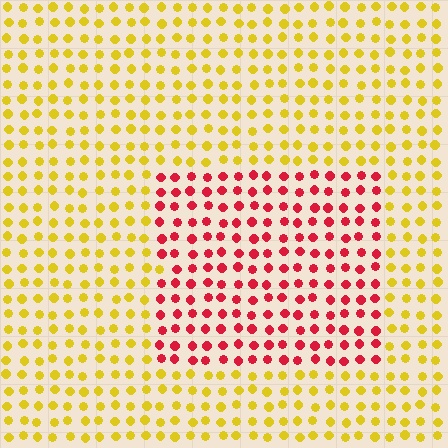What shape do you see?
I see a rectangle.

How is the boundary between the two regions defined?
The boundary is defined purely by a slight shift in hue (about 64 degrees). Spacing, size, and orientation are identical on both sides.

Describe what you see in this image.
The image is filled with small yellow elements in a uniform arrangement. A rectangle-shaped region is visible where the elements are tinted to a slightly different hue, forming a subtle color boundary.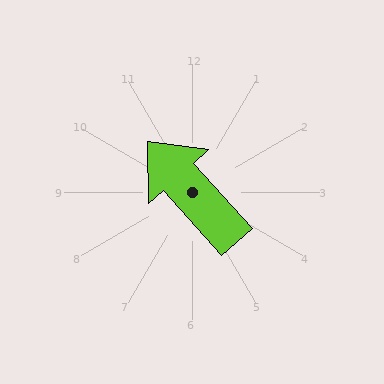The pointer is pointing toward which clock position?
Roughly 11 o'clock.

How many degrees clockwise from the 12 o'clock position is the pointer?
Approximately 318 degrees.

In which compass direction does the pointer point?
Northwest.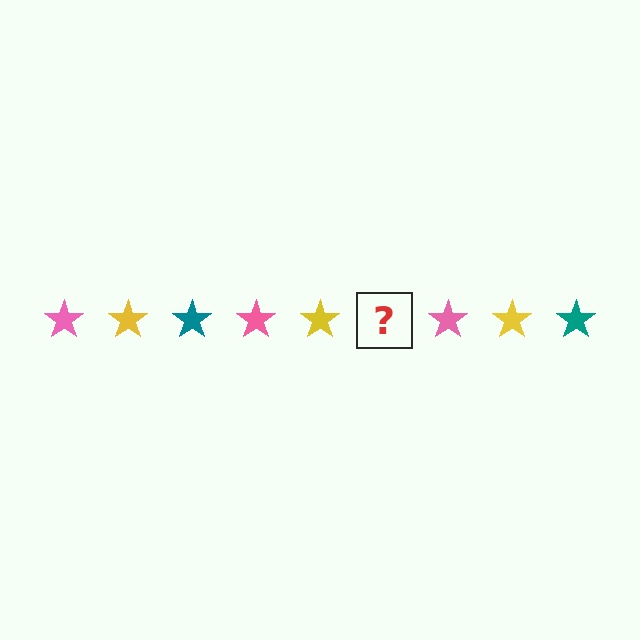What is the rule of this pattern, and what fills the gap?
The rule is that the pattern cycles through pink, yellow, teal stars. The gap should be filled with a teal star.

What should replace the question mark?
The question mark should be replaced with a teal star.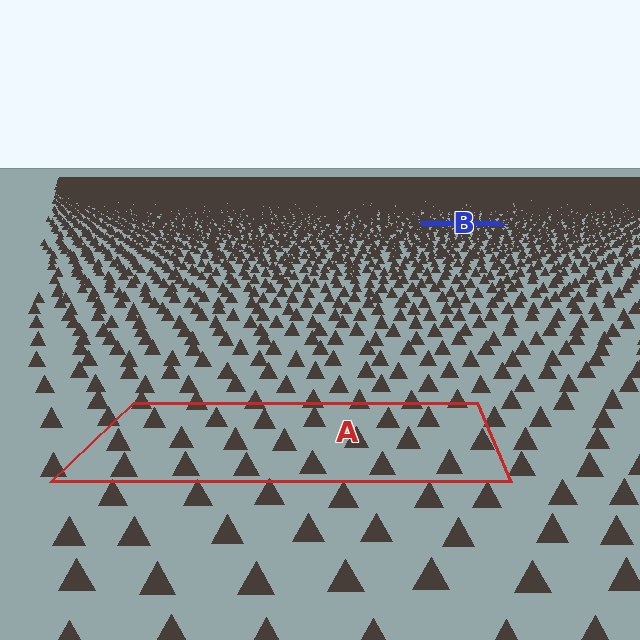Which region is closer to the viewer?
Region A is closer. The texture elements there are larger and more spread out.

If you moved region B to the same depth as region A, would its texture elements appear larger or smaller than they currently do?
They would appear larger. At a closer depth, the same texture elements are projected at a bigger on-screen size.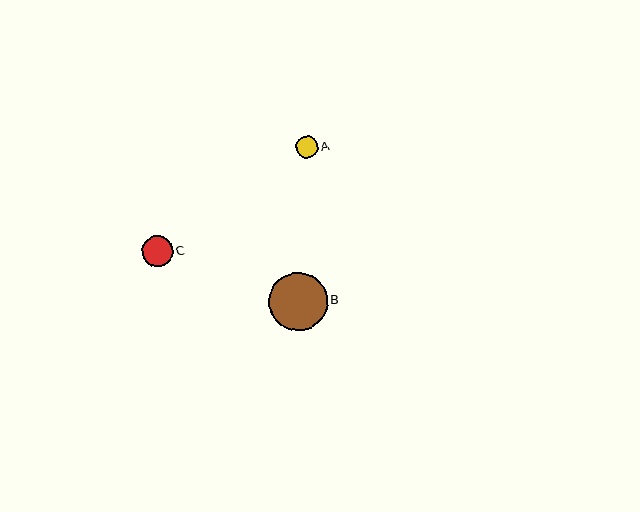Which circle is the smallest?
Circle A is the smallest with a size of approximately 22 pixels.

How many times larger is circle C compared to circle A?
Circle C is approximately 1.4 times the size of circle A.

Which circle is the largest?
Circle B is the largest with a size of approximately 58 pixels.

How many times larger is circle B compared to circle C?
Circle B is approximately 1.9 times the size of circle C.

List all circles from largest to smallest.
From largest to smallest: B, C, A.